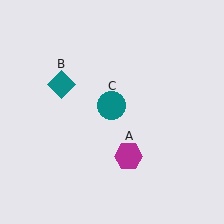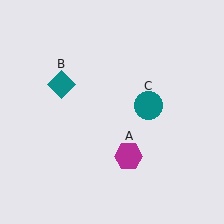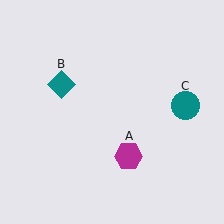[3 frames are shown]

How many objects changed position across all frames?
1 object changed position: teal circle (object C).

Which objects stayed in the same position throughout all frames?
Magenta hexagon (object A) and teal diamond (object B) remained stationary.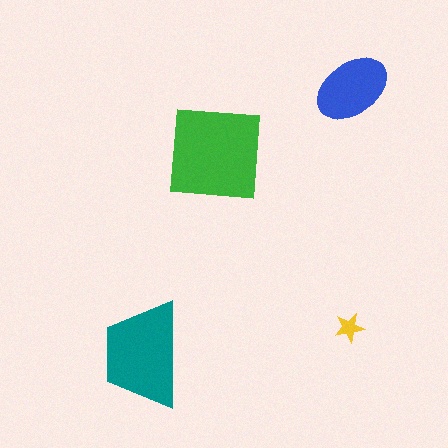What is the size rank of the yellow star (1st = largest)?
4th.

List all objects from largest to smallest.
The green square, the teal trapezoid, the blue ellipse, the yellow star.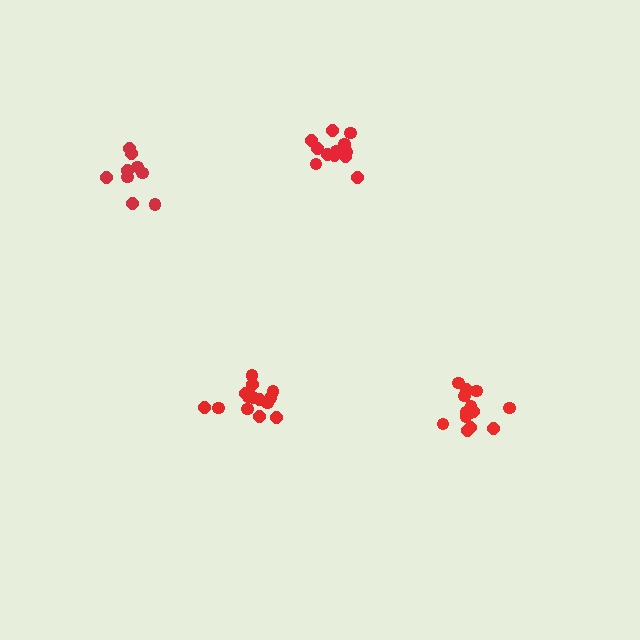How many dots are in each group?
Group 1: 9 dots, Group 2: 13 dots, Group 3: 14 dots, Group 4: 14 dots (50 total).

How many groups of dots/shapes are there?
There are 4 groups.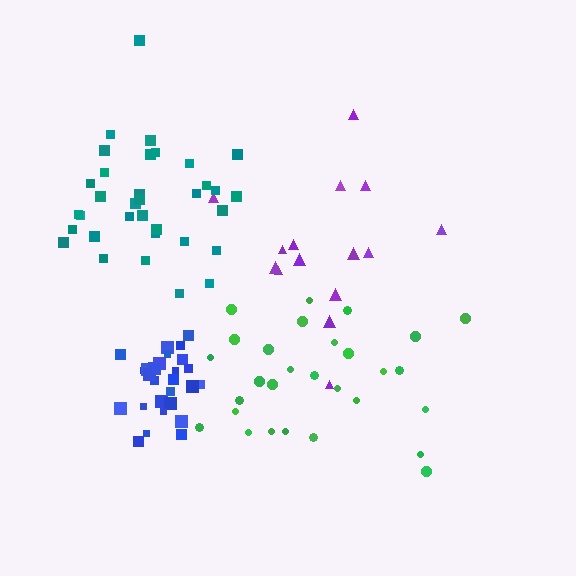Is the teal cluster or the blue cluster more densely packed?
Blue.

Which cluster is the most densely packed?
Blue.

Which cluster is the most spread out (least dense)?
Purple.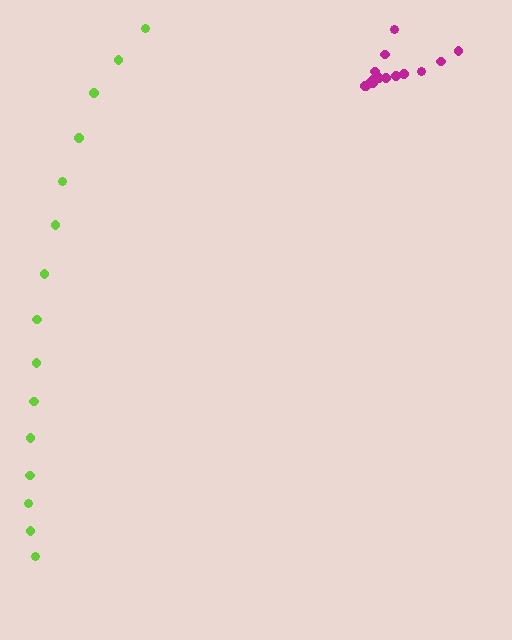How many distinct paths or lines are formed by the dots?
There are 2 distinct paths.